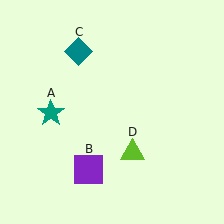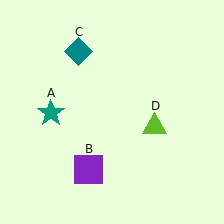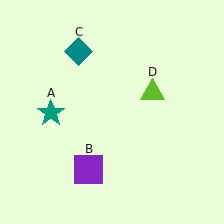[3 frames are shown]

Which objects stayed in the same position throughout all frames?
Teal star (object A) and purple square (object B) and teal diamond (object C) remained stationary.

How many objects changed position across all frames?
1 object changed position: lime triangle (object D).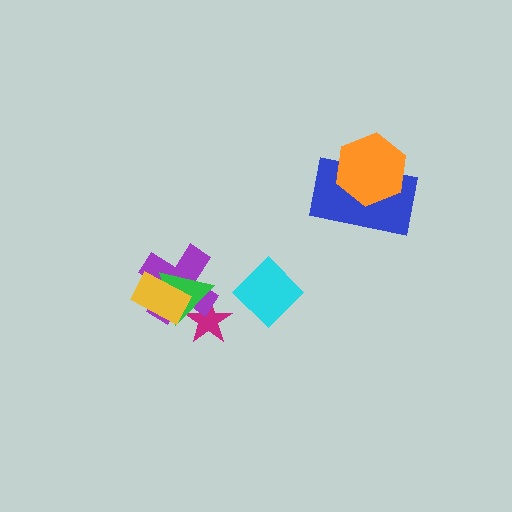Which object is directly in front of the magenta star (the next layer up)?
The purple cross is directly in front of the magenta star.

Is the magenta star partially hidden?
Yes, it is partially covered by another shape.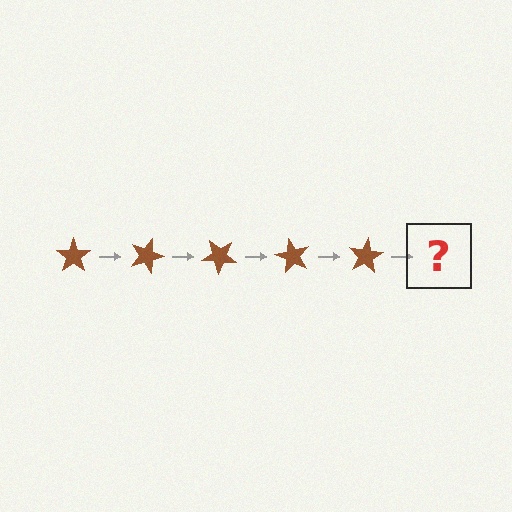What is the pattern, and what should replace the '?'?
The pattern is that the star rotates 20 degrees each step. The '?' should be a brown star rotated 100 degrees.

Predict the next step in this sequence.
The next step is a brown star rotated 100 degrees.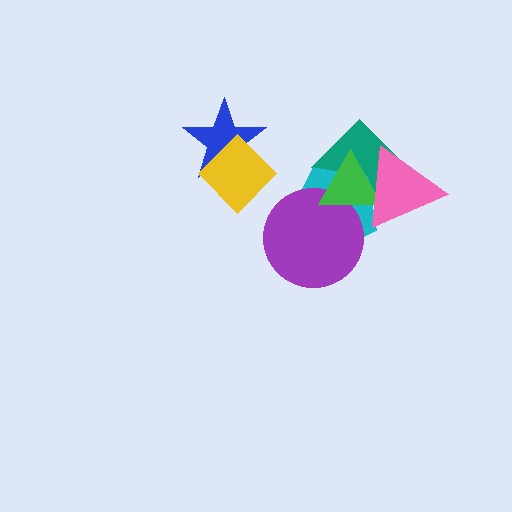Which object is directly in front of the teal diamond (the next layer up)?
The cyan pentagon is directly in front of the teal diamond.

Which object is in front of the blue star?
The yellow diamond is in front of the blue star.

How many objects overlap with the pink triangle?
3 objects overlap with the pink triangle.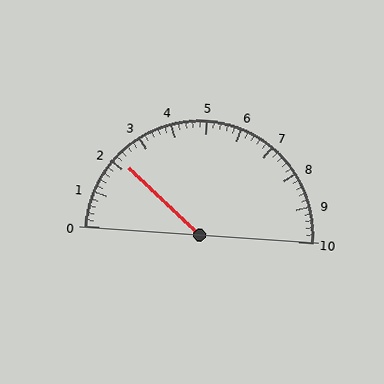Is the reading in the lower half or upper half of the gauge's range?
The reading is in the lower half of the range (0 to 10).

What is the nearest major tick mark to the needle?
The nearest major tick mark is 2.